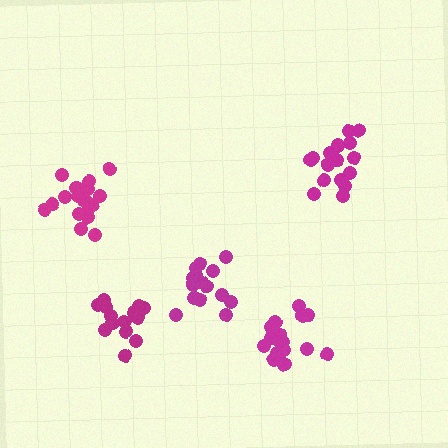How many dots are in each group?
Group 1: 17 dots, Group 2: 15 dots, Group 3: 17 dots, Group 4: 21 dots, Group 5: 16 dots (86 total).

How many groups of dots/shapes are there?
There are 5 groups.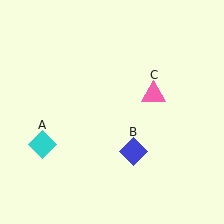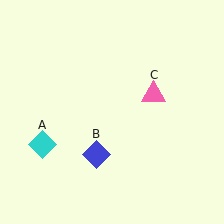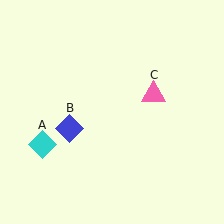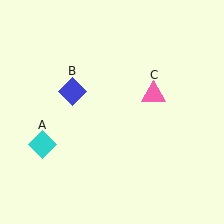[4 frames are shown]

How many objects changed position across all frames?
1 object changed position: blue diamond (object B).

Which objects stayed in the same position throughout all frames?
Cyan diamond (object A) and pink triangle (object C) remained stationary.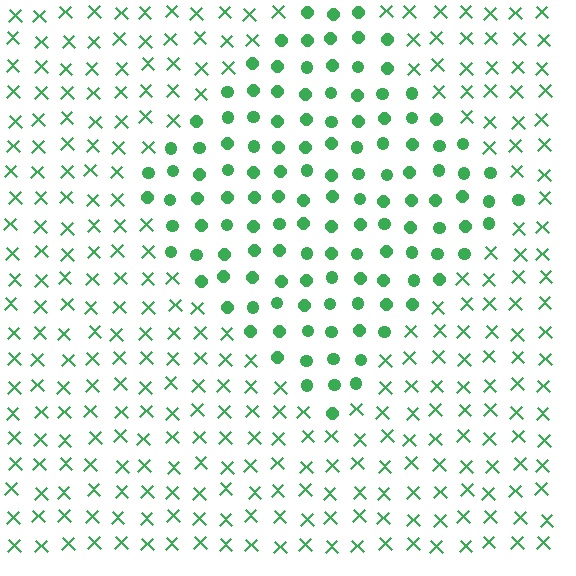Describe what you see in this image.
The image is filled with small green elements arranged in a uniform grid. A diamond-shaped region contains circles, while the surrounding area contains X marks. The boundary is defined purely by the change in element shape.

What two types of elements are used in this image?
The image uses circles inside the diamond region and X marks outside it.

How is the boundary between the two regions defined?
The boundary is defined by a change in element shape: circles inside vs. X marks outside. All elements share the same color and spacing.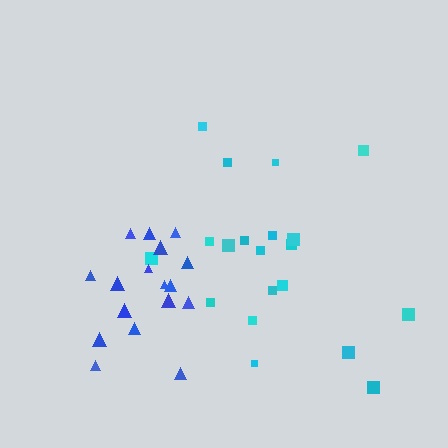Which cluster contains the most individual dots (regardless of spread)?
Cyan (20).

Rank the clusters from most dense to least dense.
blue, cyan.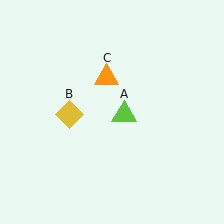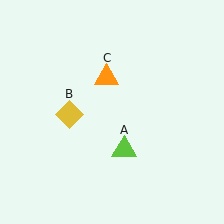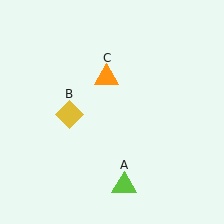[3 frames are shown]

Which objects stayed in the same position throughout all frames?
Yellow diamond (object B) and orange triangle (object C) remained stationary.